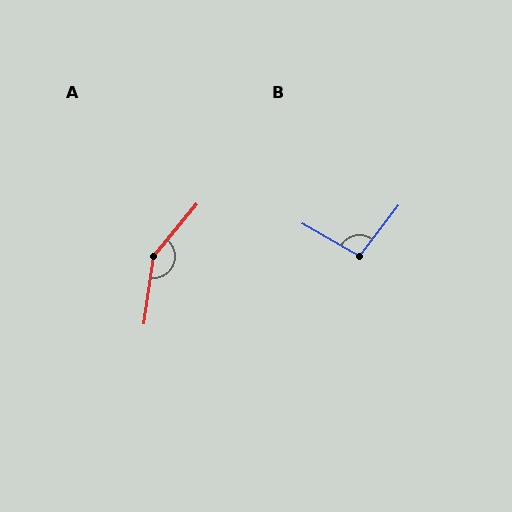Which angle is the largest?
A, at approximately 148 degrees.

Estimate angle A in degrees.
Approximately 148 degrees.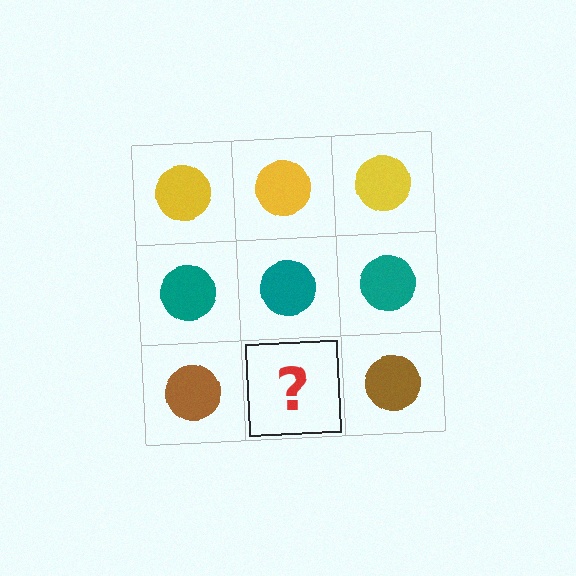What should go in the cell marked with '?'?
The missing cell should contain a brown circle.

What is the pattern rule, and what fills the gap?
The rule is that each row has a consistent color. The gap should be filled with a brown circle.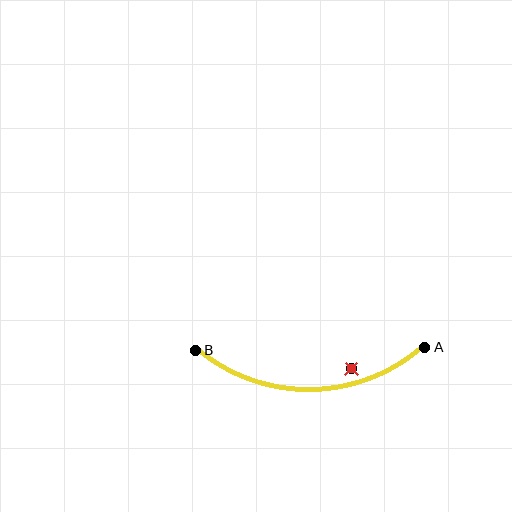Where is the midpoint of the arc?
The arc midpoint is the point on the curve farthest from the straight line joining A and B. It sits below that line.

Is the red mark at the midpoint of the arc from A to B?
No — the red mark does not lie on the arc at all. It sits slightly inside the curve.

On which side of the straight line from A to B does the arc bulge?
The arc bulges below the straight line connecting A and B.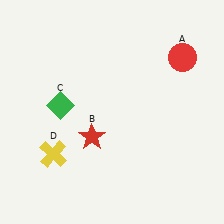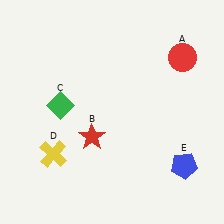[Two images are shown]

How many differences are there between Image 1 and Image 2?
There is 1 difference between the two images.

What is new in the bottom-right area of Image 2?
A blue pentagon (E) was added in the bottom-right area of Image 2.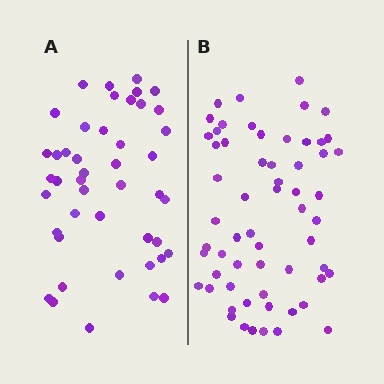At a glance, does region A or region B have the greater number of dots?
Region B (the right region) has more dots.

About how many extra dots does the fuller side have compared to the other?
Region B has approximately 15 more dots than region A.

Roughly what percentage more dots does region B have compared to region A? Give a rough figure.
About 35% more.